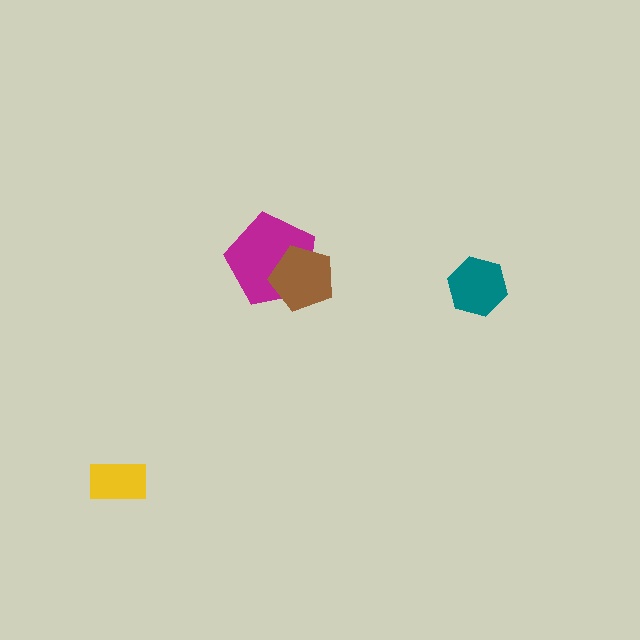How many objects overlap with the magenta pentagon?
1 object overlaps with the magenta pentagon.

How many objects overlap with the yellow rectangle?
0 objects overlap with the yellow rectangle.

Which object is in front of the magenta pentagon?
The brown pentagon is in front of the magenta pentagon.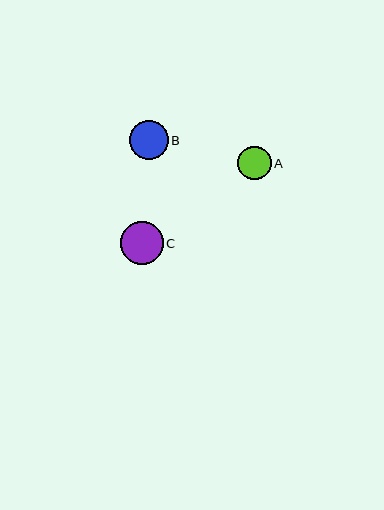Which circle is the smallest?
Circle A is the smallest with a size of approximately 33 pixels.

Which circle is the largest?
Circle C is the largest with a size of approximately 43 pixels.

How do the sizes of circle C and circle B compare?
Circle C and circle B are approximately the same size.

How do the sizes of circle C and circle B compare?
Circle C and circle B are approximately the same size.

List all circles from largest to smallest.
From largest to smallest: C, B, A.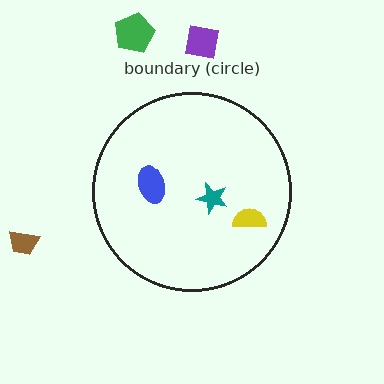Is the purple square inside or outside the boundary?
Outside.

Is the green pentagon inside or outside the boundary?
Outside.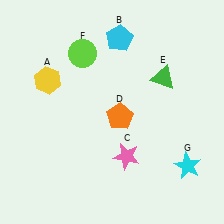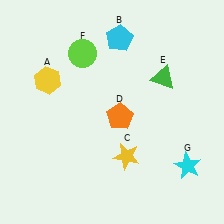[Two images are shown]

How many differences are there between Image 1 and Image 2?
There is 1 difference between the two images.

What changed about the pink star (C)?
In Image 1, C is pink. In Image 2, it changed to yellow.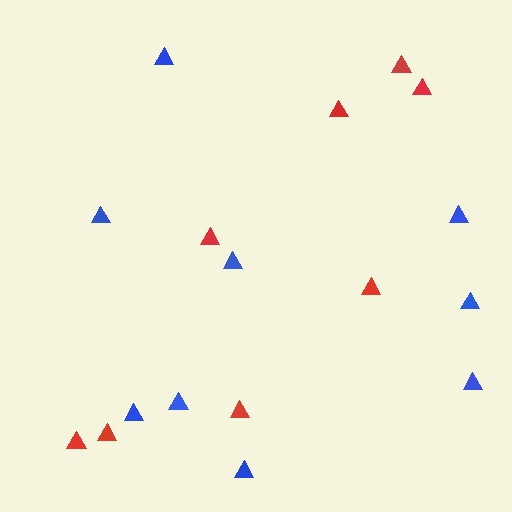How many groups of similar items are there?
There are 2 groups: one group of red triangles (8) and one group of blue triangles (9).